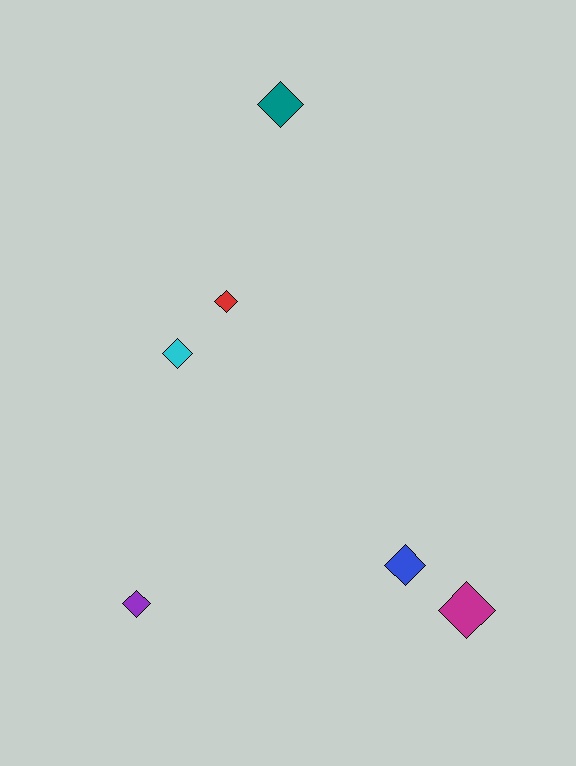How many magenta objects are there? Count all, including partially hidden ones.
There is 1 magenta object.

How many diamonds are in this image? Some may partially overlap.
There are 6 diamonds.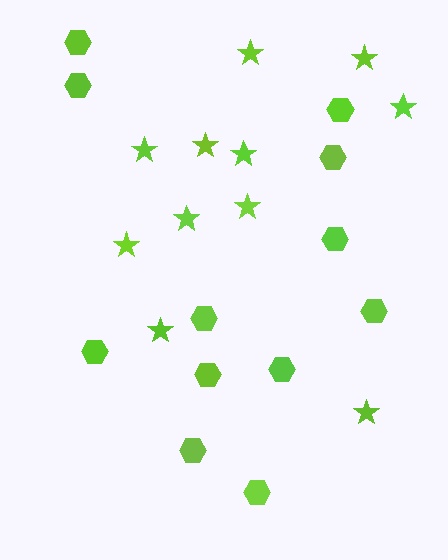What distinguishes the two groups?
There are 2 groups: one group of stars (11) and one group of hexagons (12).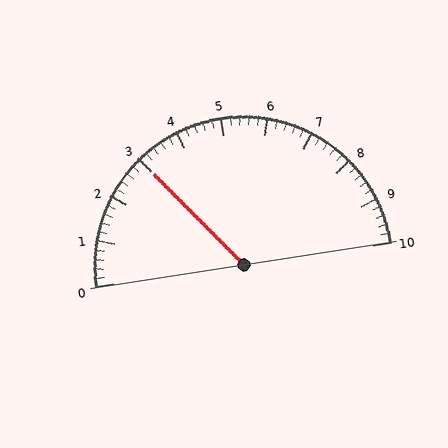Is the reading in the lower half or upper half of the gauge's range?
The reading is in the lower half of the range (0 to 10).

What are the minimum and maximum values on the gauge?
The gauge ranges from 0 to 10.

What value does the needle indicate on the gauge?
The needle indicates approximately 3.0.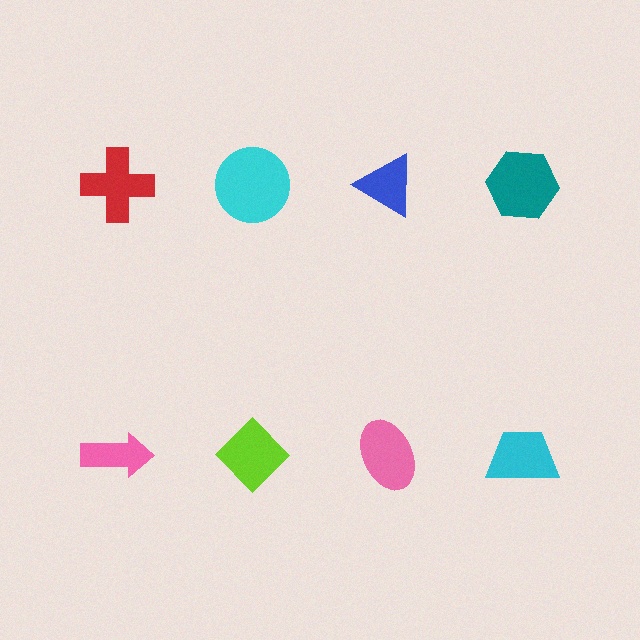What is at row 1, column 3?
A blue triangle.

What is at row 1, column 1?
A red cross.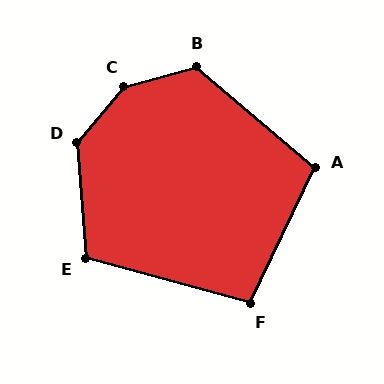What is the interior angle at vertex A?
Approximately 105 degrees (obtuse).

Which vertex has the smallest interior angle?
F, at approximately 100 degrees.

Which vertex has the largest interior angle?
C, at approximately 145 degrees.